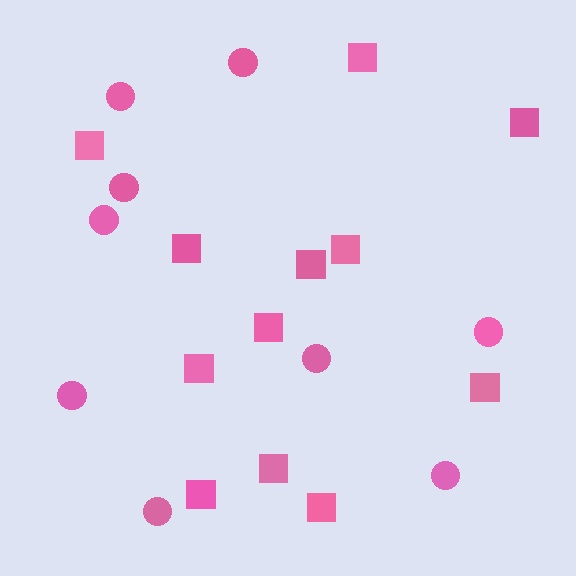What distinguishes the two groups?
There are 2 groups: one group of circles (9) and one group of squares (12).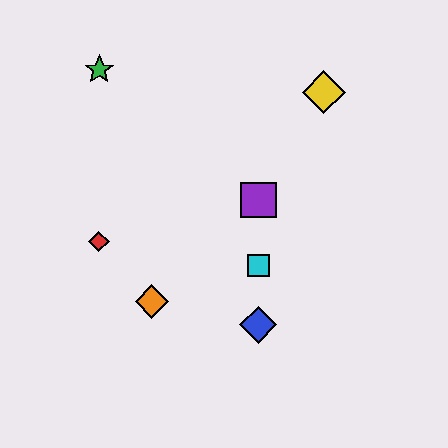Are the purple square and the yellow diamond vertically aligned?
No, the purple square is at x≈258 and the yellow diamond is at x≈324.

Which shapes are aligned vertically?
The blue diamond, the purple square, the cyan square are aligned vertically.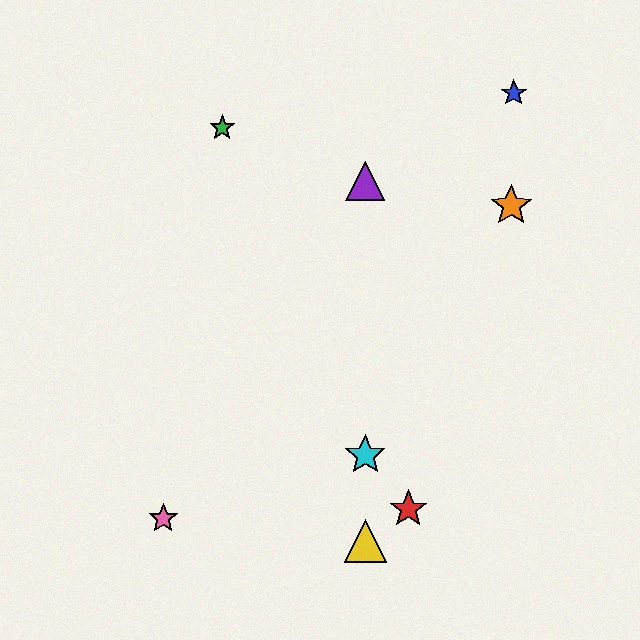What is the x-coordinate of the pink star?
The pink star is at x≈163.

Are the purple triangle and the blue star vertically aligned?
No, the purple triangle is at x≈365 and the blue star is at x≈514.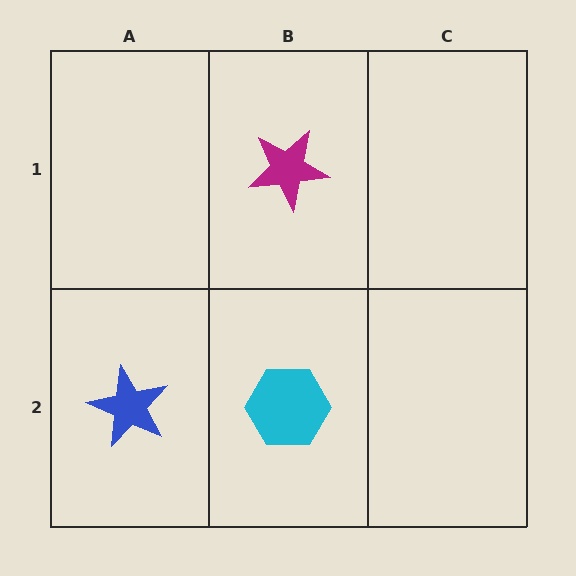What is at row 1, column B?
A magenta star.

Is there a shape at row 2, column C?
No, that cell is empty.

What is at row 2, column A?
A blue star.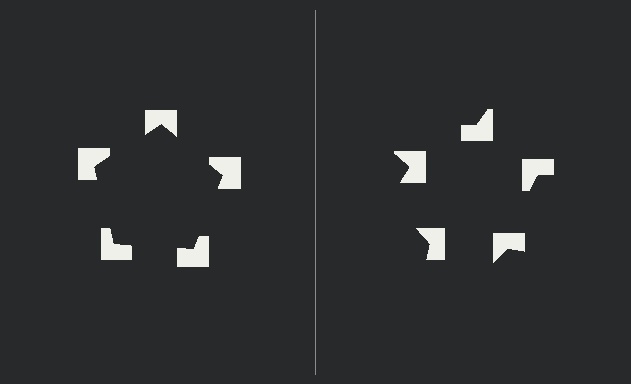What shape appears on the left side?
An illusory pentagon.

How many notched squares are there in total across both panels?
10 — 5 on each side.